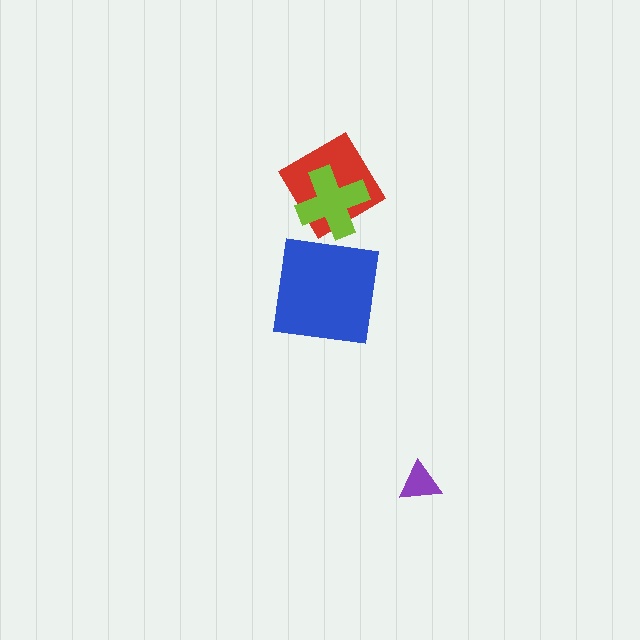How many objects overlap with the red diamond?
1 object overlaps with the red diamond.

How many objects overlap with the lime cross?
1 object overlaps with the lime cross.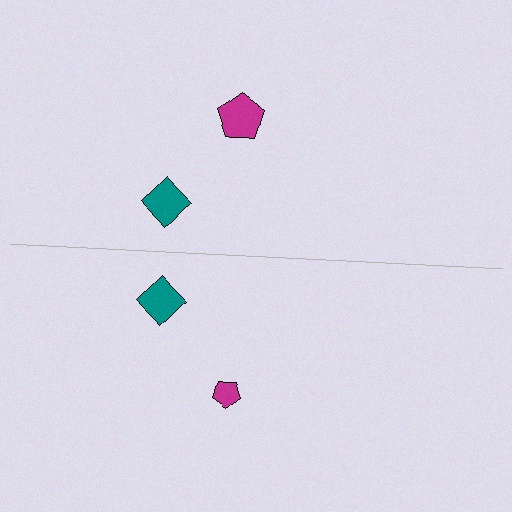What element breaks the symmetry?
The magenta pentagon on the bottom side has a different size than its mirror counterpart.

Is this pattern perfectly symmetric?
No, the pattern is not perfectly symmetric. The magenta pentagon on the bottom side has a different size than its mirror counterpart.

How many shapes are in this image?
There are 4 shapes in this image.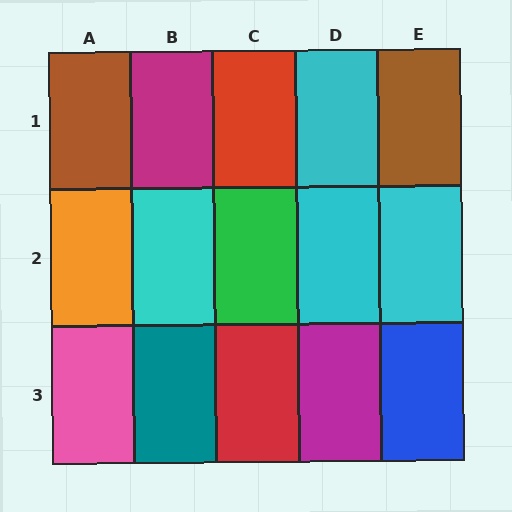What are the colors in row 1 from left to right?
Brown, magenta, red, cyan, brown.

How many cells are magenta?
2 cells are magenta.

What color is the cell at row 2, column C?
Green.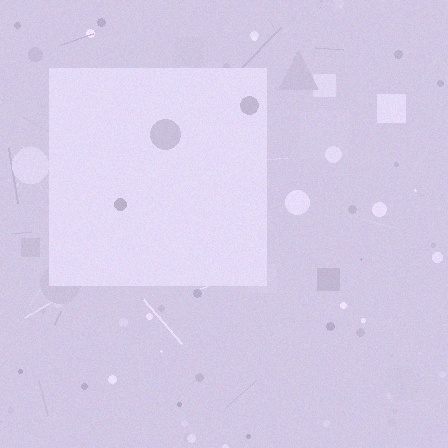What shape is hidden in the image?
A square is hidden in the image.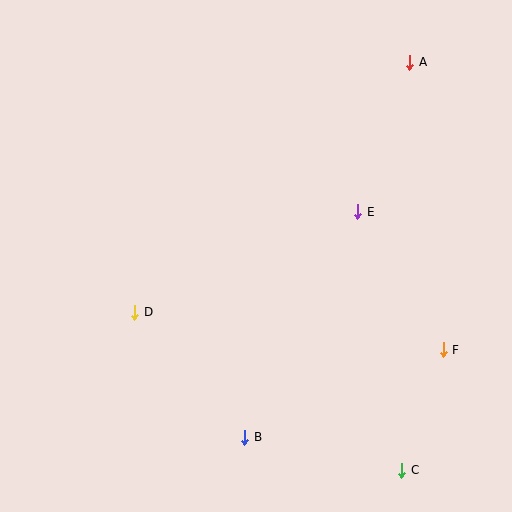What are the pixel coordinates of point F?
Point F is at (443, 350).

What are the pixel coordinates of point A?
Point A is at (410, 62).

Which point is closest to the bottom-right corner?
Point C is closest to the bottom-right corner.